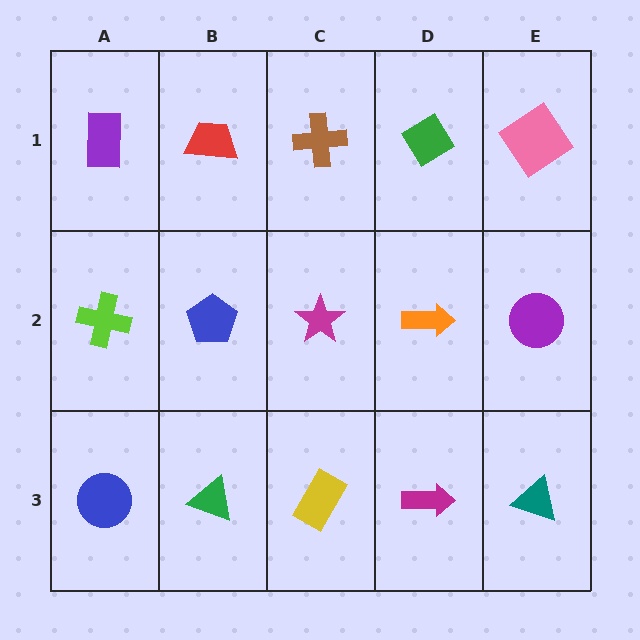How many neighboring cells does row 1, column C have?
3.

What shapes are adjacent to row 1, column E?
A purple circle (row 2, column E), a green diamond (row 1, column D).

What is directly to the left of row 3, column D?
A yellow rectangle.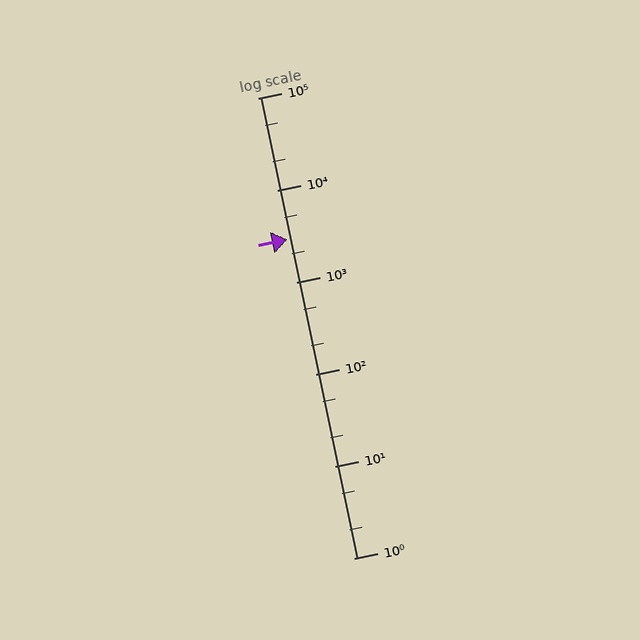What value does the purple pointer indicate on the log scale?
The pointer indicates approximately 2900.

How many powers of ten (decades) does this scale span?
The scale spans 5 decades, from 1 to 100000.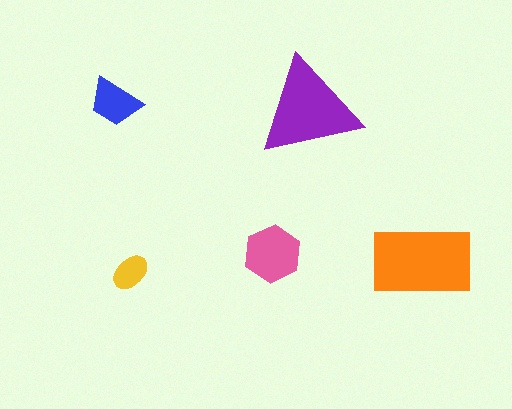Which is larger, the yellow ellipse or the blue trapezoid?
The blue trapezoid.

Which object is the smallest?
The yellow ellipse.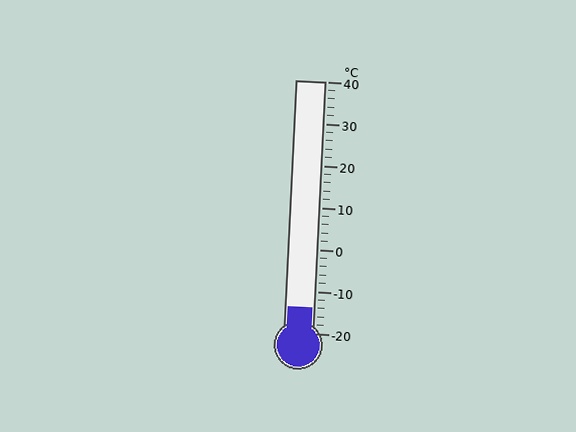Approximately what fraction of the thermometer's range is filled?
The thermometer is filled to approximately 10% of its range.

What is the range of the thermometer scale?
The thermometer scale ranges from -20°C to 40°C.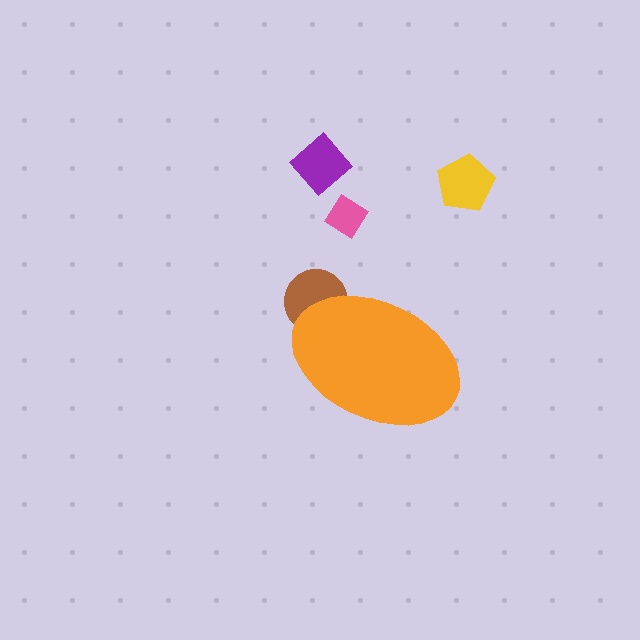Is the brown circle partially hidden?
Yes, the brown circle is partially hidden behind the orange ellipse.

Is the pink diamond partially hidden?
No, the pink diamond is fully visible.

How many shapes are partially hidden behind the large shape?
1 shape is partially hidden.